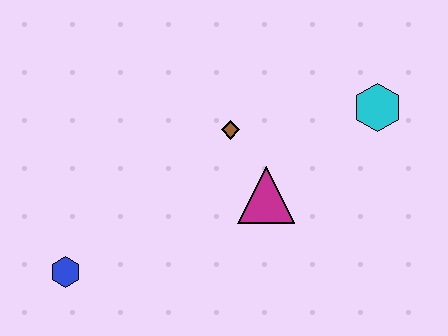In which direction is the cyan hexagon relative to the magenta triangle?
The cyan hexagon is to the right of the magenta triangle.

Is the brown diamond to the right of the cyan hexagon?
No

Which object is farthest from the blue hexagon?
The cyan hexagon is farthest from the blue hexagon.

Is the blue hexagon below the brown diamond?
Yes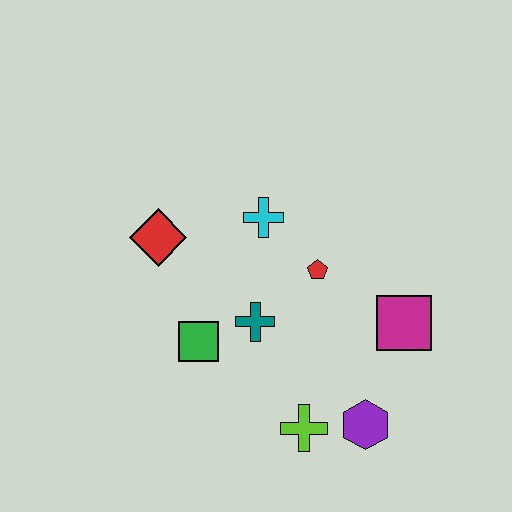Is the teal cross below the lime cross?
No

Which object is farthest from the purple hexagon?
The red diamond is farthest from the purple hexagon.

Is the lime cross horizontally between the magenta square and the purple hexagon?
No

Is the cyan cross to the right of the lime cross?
No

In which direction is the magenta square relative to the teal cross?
The magenta square is to the right of the teal cross.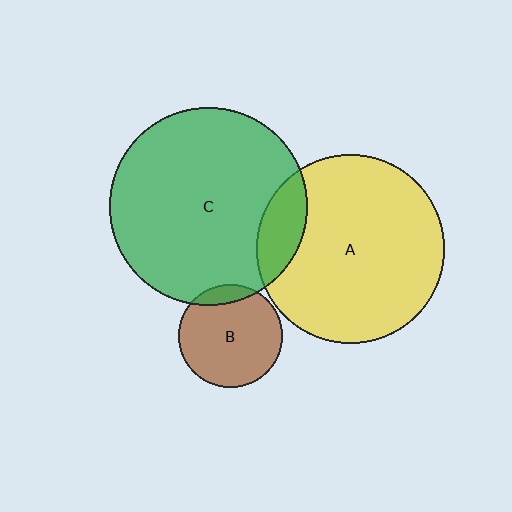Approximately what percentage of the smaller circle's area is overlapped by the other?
Approximately 10%.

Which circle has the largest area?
Circle C (green).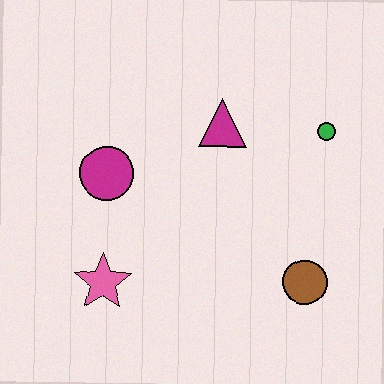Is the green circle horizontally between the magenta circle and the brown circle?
No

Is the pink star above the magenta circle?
No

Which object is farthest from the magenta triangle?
The pink star is farthest from the magenta triangle.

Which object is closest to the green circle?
The magenta triangle is closest to the green circle.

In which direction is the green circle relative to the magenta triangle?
The green circle is to the right of the magenta triangle.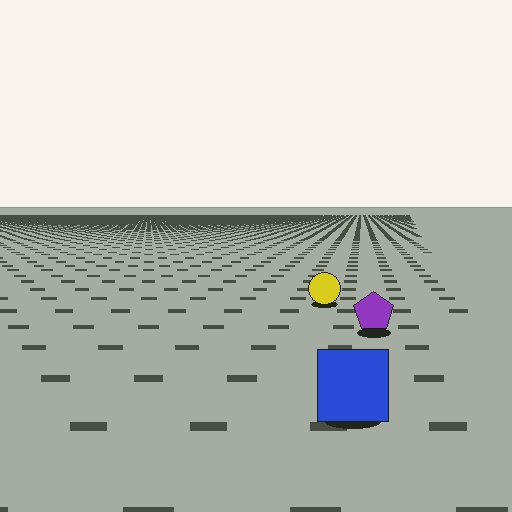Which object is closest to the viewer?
The blue square is closest. The texture marks near it are larger and more spread out.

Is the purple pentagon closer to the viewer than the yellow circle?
Yes. The purple pentagon is closer — you can tell from the texture gradient: the ground texture is coarser near it.